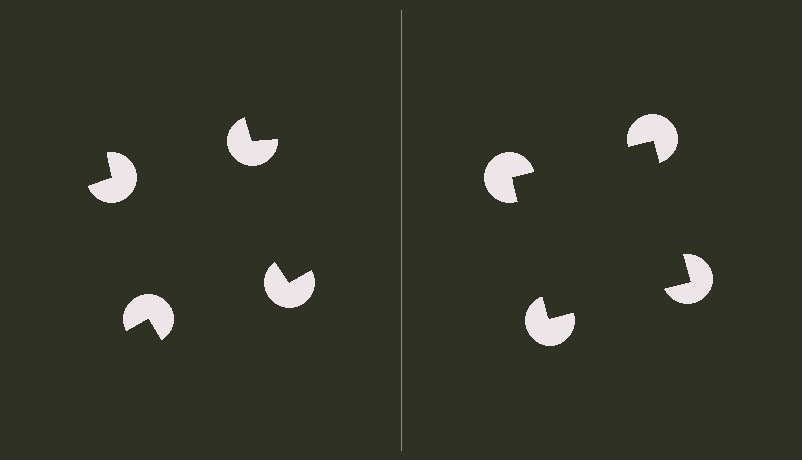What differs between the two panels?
The pac-man discs are positioned identically on both sides; only the wedge orientations differ. On the right they align to a square; on the left they are misaligned.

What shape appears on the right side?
An illusory square.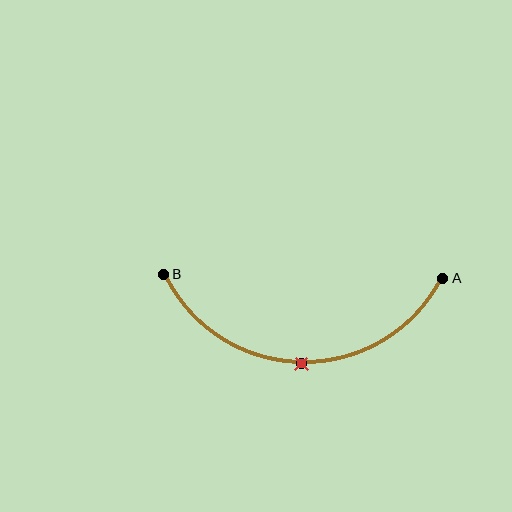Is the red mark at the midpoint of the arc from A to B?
Yes. The red mark lies on the arc at equal arc-length from both A and B — it is the arc midpoint.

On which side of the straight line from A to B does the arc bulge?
The arc bulges below the straight line connecting A and B.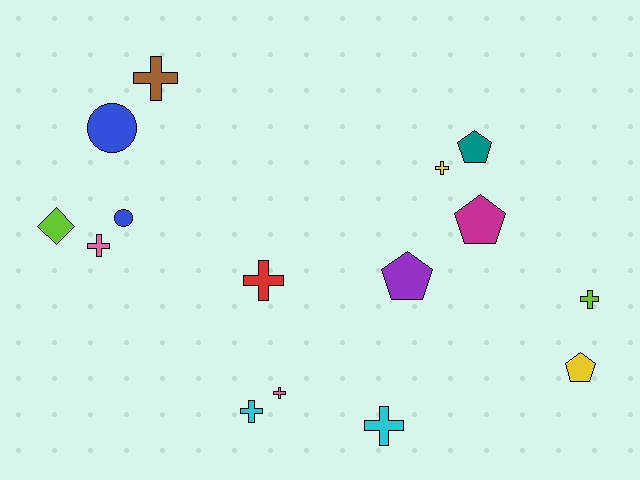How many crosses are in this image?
There are 8 crosses.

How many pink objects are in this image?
There are 2 pink objects.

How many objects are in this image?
There are 15 objects.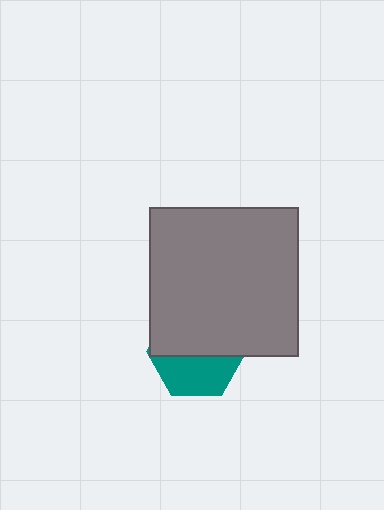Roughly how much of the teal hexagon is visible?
A small part of it is visible (roughly 42%).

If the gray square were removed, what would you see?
You would see the complete teal hexagon.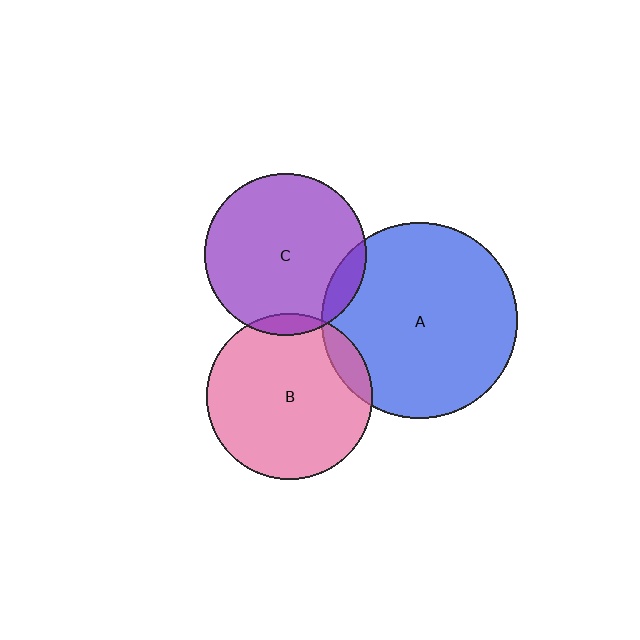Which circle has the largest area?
Circle A (blue).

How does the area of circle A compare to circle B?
Approximately 1.4 times.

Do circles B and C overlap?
Yes.